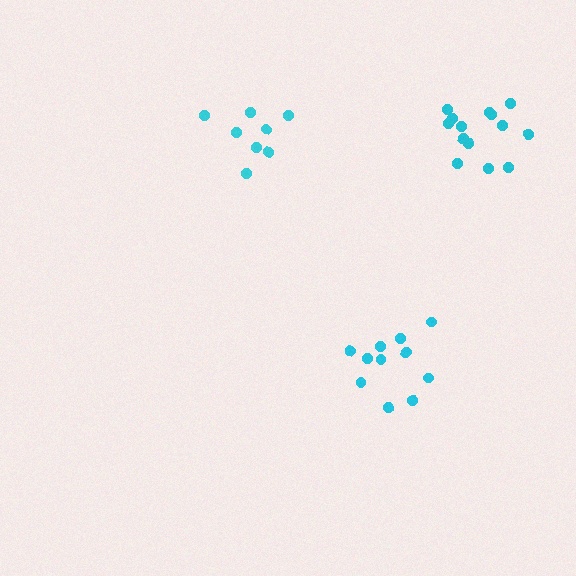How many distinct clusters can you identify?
There are 3 distinct clusters.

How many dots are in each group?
Group 1: 14 dots, Group 2: 11 dots, Group 3: 8 dots (33 total).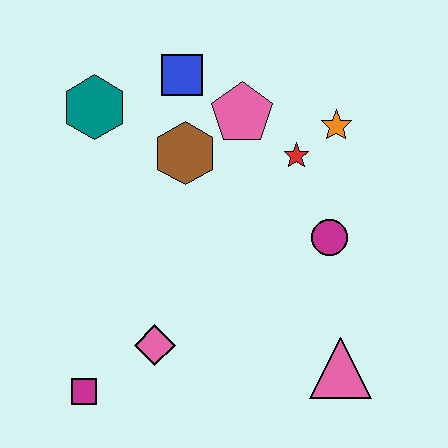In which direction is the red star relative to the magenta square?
The red star is above the magenta square.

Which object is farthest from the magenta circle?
The magenta square is farthest from the magenta circle.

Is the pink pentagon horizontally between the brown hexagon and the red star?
Yes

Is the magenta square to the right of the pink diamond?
No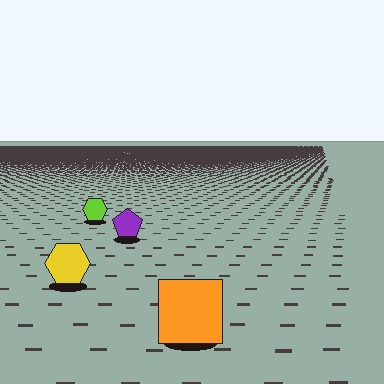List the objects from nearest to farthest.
From nearest to farthest: the orange square, the yellow hexagon, the purple pentagon, the lime hexagon.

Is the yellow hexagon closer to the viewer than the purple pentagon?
Yes. The yellow hexagon is closer — you can tell from the texture gradient: the ground texture is coarser near it.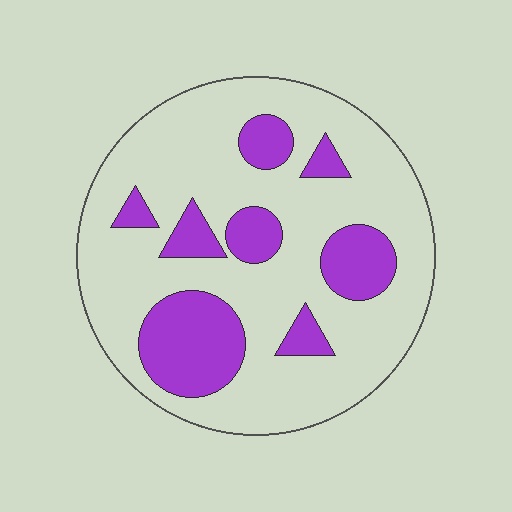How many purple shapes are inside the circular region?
8.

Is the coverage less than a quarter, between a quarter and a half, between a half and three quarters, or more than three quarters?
Less than a quarter.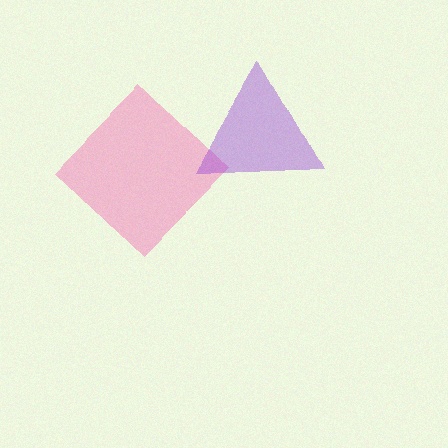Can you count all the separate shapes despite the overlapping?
Yes, there are 2 separate shapes.